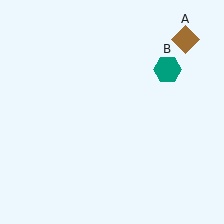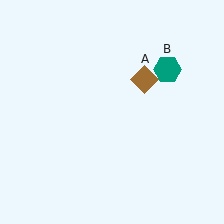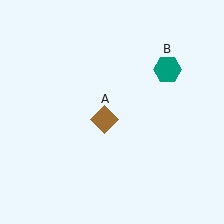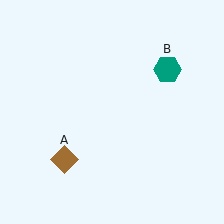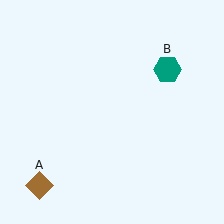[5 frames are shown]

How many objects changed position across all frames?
1 object changed position: brown diamond (object A).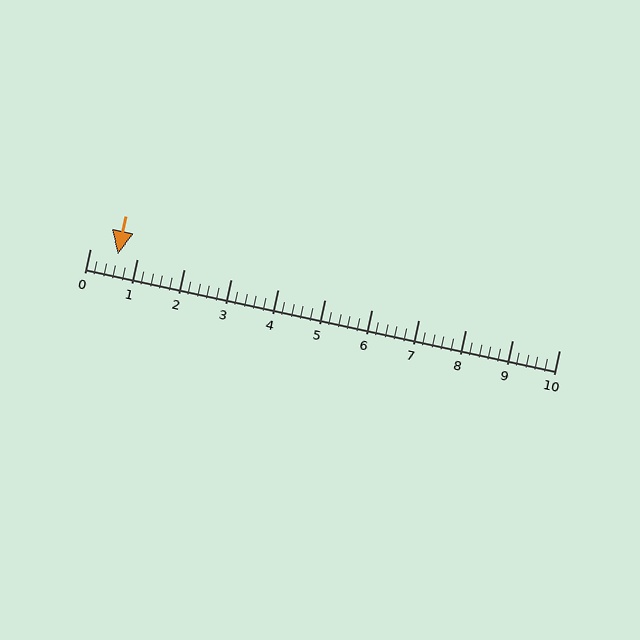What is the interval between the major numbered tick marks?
The major tick marks are spaced 1 units apart.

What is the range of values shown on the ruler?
The ruler shows values from 0 to 10.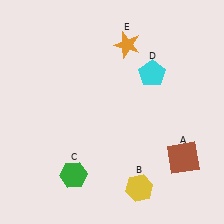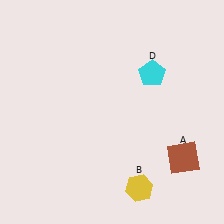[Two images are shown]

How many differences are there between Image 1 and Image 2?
There are 2 differences between the two images.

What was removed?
The green hexagon (C), the orange star (E) were removed in Image 2.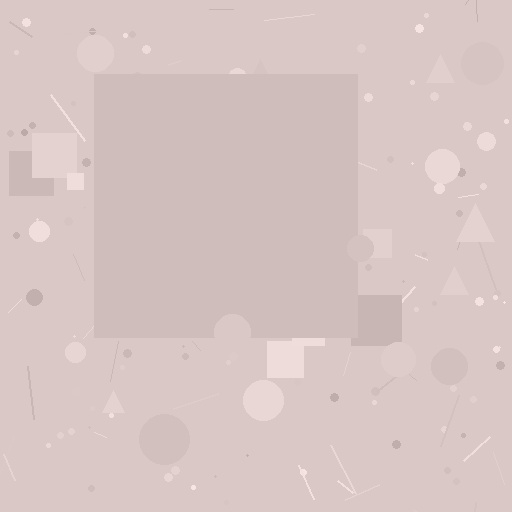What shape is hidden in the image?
A square is hidden in the image.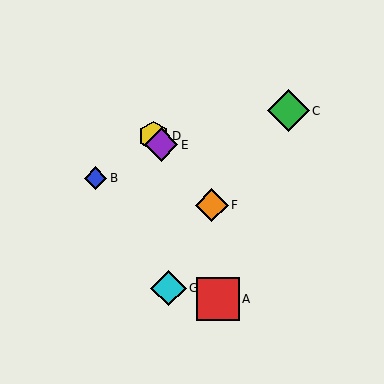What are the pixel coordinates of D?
Object D is at (154, 136).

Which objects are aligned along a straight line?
Objects D, E, F are aligned along a straight line.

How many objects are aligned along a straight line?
3 objects (D, E, F) are aligned along a straight line.